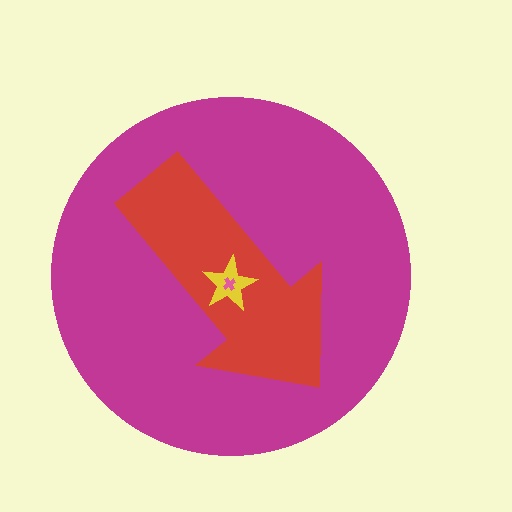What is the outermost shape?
The magenta circle.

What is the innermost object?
The pink cross.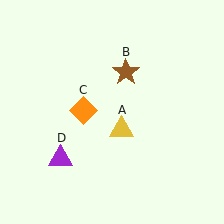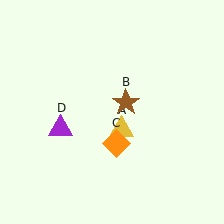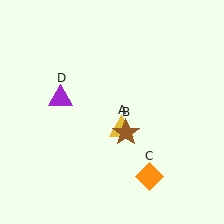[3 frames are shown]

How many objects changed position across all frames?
3 objects changed position: brown star (object B), orange diamond (object C), purple triangle (object D).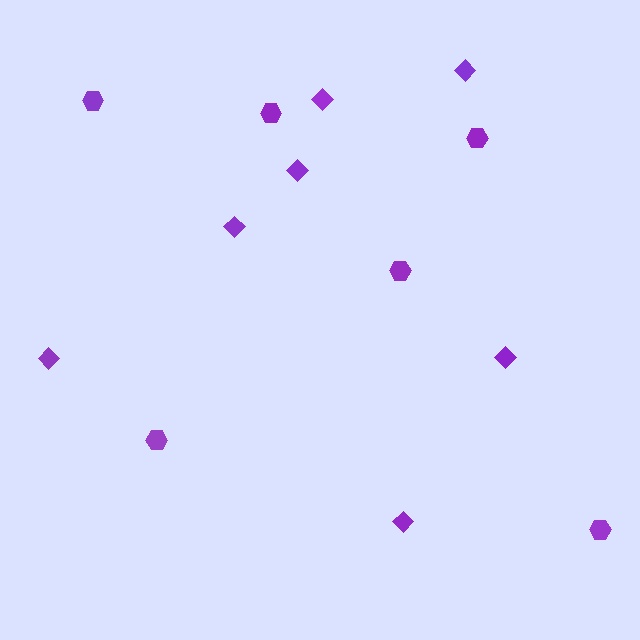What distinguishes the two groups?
There are 2 groups: one group of hexagons (6) and one group of diamonds (7).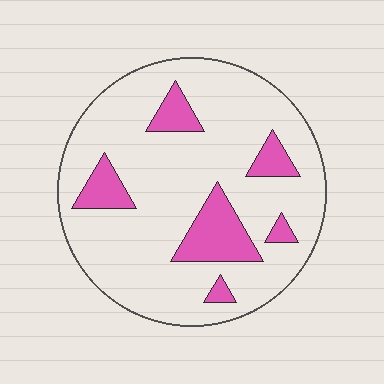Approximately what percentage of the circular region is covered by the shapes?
Approximately 15%.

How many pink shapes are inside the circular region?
6.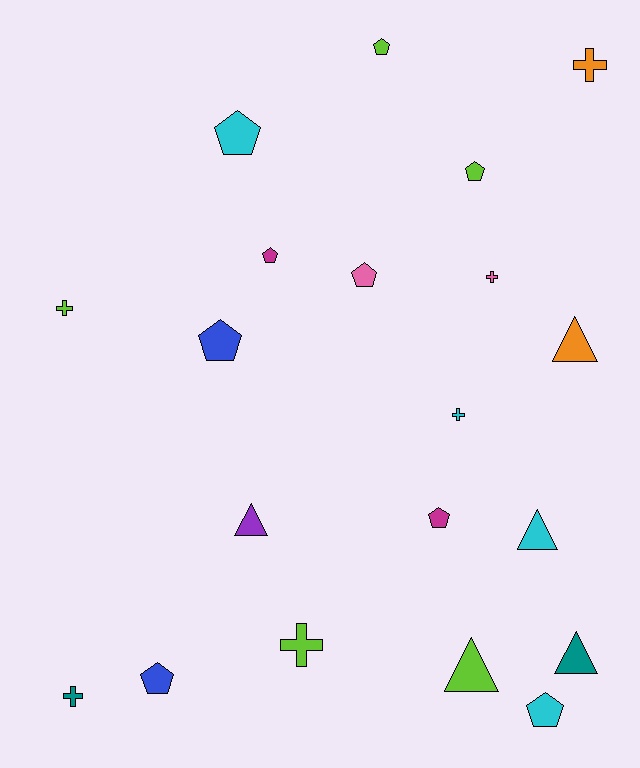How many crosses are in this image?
There are 6 crosses.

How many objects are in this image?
There are 20 objects.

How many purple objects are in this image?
There is 1 purple object.